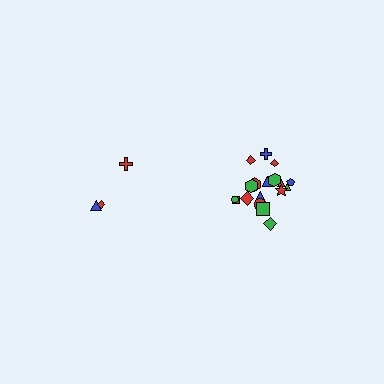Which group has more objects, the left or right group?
The right group.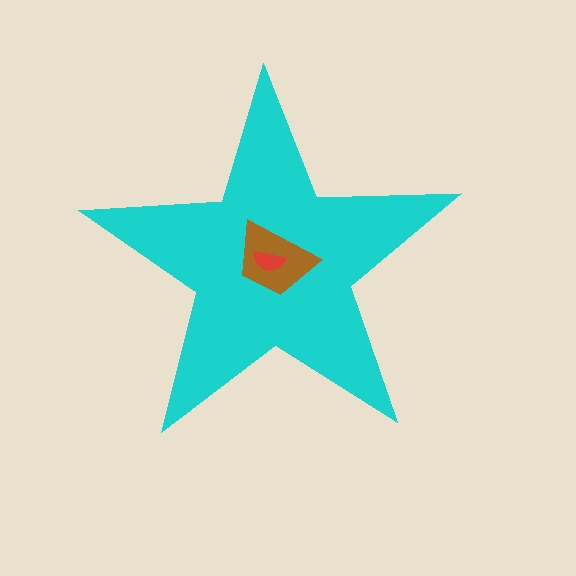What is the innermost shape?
The red semicircle.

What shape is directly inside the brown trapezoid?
The red semicircle.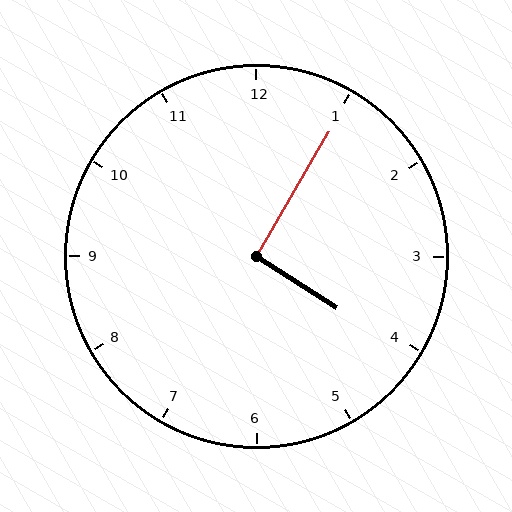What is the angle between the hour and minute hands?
Approximately 92 degrees.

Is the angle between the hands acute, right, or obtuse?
It is right.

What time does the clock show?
4:05.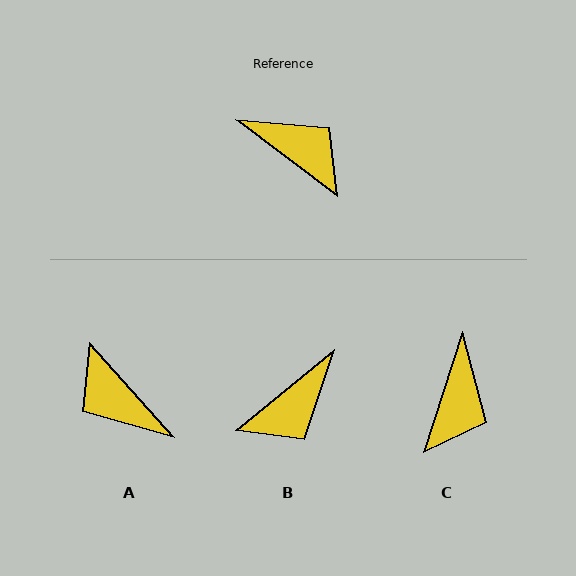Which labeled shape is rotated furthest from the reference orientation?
A, about 169 degrees away.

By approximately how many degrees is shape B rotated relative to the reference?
Approximately 104 degrees clockwise.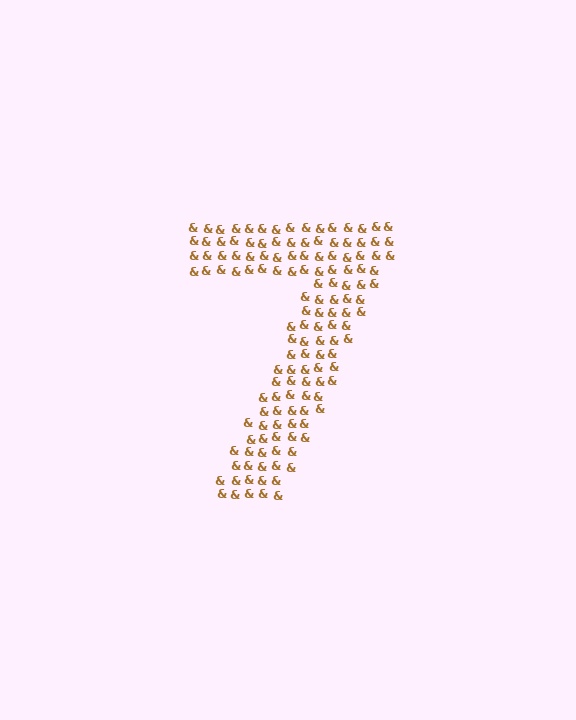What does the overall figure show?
The overall figure shows the digit 7.